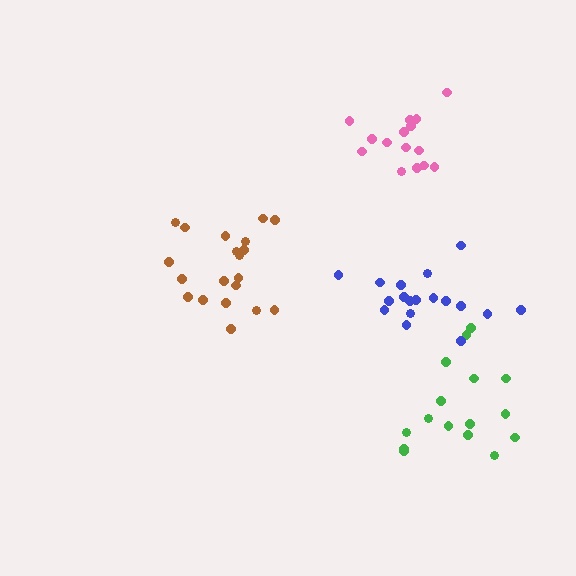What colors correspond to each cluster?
The clusters are colored: pink, green, blue, brown.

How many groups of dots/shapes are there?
There are 4 groups.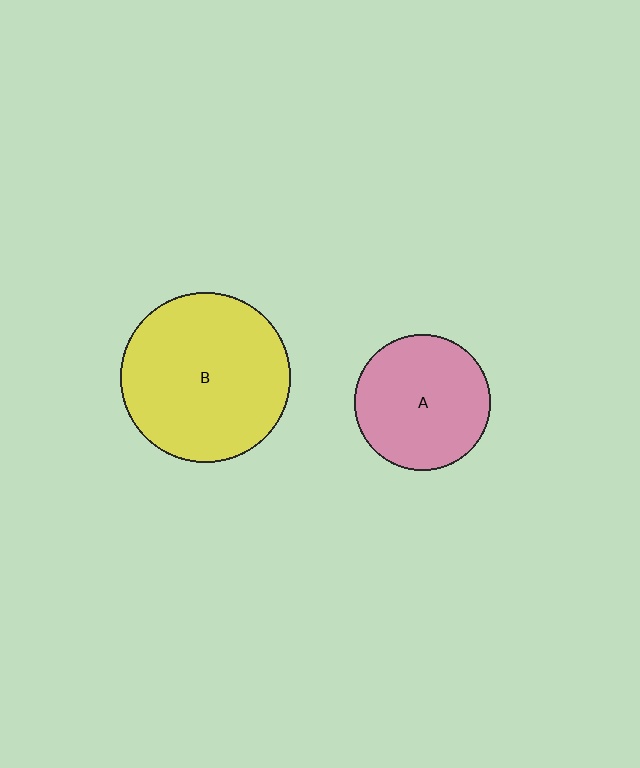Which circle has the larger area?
Circle B (yellow).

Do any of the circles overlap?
No, none of the circles overlap.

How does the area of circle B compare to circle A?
Approximately 1.6 times.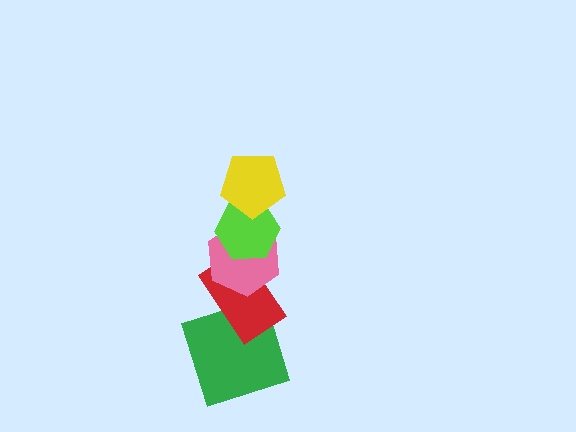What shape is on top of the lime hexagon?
The yellow pentagon is on top of the lime hexagon.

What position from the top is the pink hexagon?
The pink hexagon is 3rd from the top.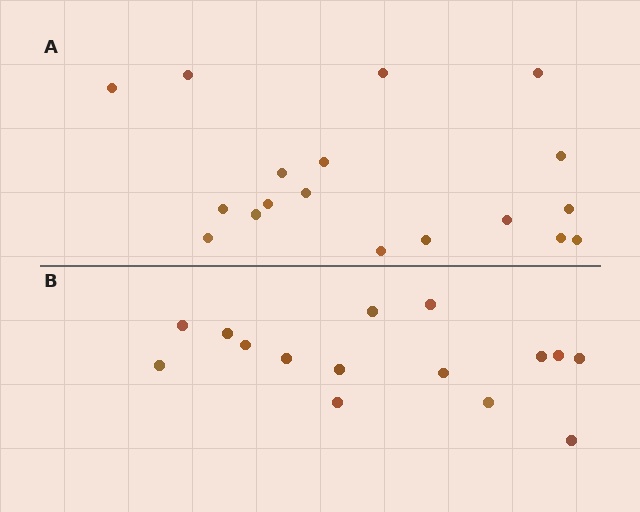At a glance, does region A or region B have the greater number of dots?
Region A (the top region) has more dots.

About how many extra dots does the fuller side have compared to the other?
Region A has just a few more — roughly 2 or 3 more dots than region B.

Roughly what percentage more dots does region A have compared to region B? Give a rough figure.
About 20% more.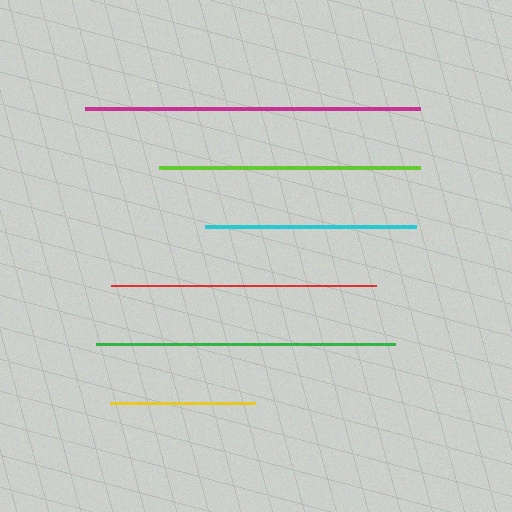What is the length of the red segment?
The red segment is approximately 265 pixels long.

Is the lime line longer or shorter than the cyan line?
The lime line is longer than the cyan line.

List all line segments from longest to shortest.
From longest to shortest: magenta, green, red, lime, cyan, yellow.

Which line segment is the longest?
The magenta line is the longest at approximately 336 pixels.